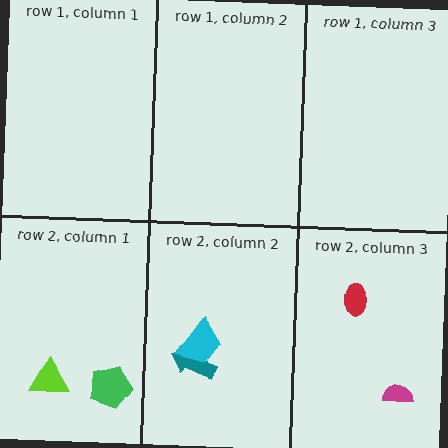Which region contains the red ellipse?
The row 2, column 3 region.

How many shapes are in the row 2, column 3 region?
2.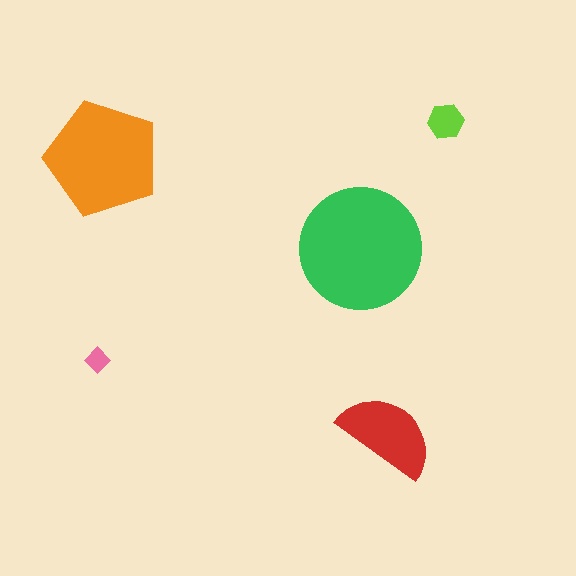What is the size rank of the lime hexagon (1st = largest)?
4th.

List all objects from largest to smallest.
The green circle, the orange pentagon, the red semicircle, the lime hexagon, the pink diamond.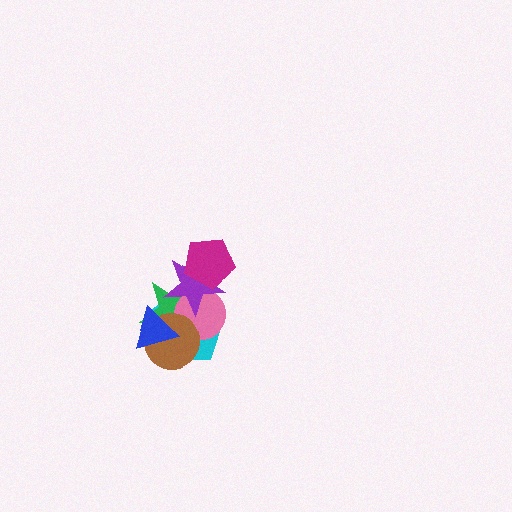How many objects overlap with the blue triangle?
3 objects overlap with the blue triangle.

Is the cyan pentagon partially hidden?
Yes, it is partially covered by another shape.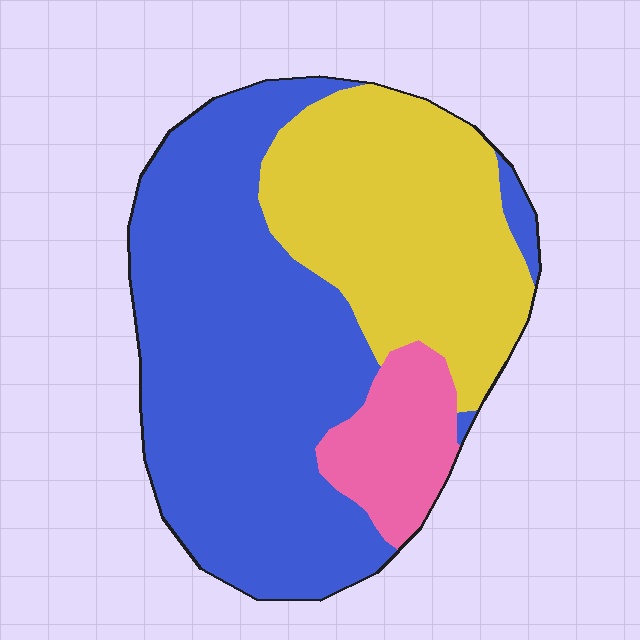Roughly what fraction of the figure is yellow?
Yellow takes up about one third (1/3) of the figure.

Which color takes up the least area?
Pink, at roughly 10%.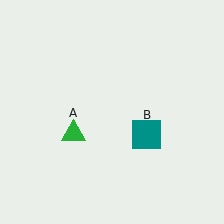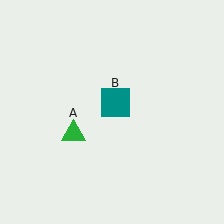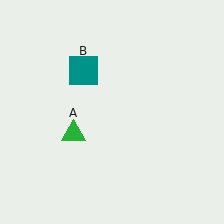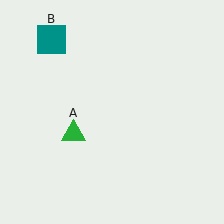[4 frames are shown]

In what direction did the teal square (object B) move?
The teal square (object B) moved up and to the left.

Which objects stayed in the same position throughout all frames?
Green triangle (object A) remained stationary.